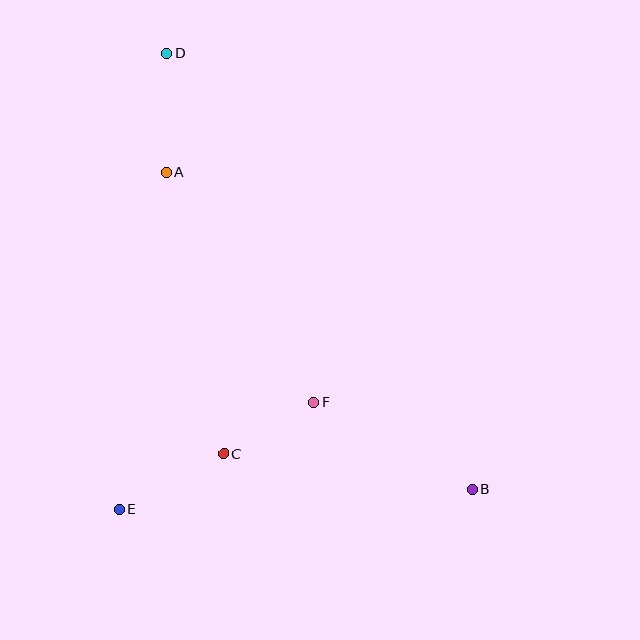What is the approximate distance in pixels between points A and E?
The distance between A and E is approximately 340 pixels.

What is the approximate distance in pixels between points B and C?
The distance between B and C is approximately 251 pixels.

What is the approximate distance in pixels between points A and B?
The distance between A and B is approximately 441 pixels.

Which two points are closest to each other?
Points C and F are closest to each other.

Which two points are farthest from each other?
Points B and D are farthest from each other.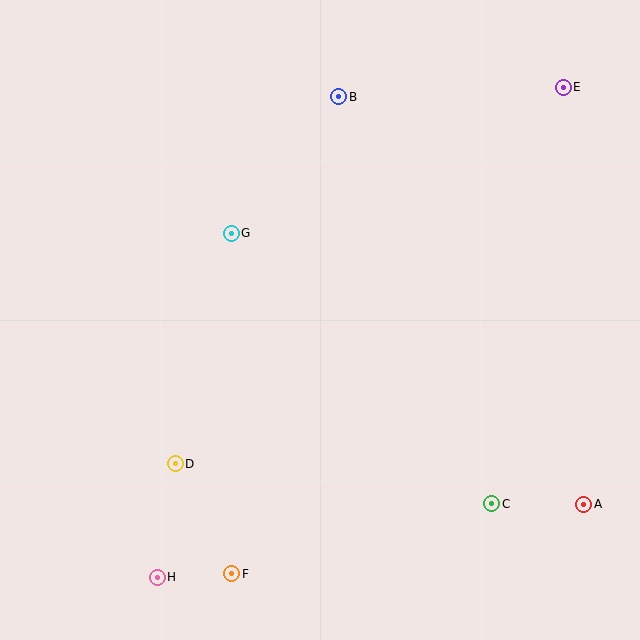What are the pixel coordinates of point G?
Point G is at (231, 233).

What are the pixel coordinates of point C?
Point C is at (492, 504).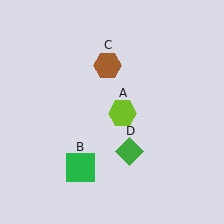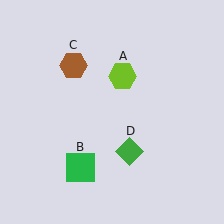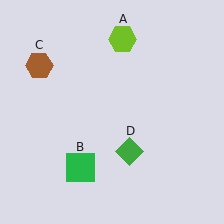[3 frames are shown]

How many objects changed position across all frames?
2 objects changed position: lime hexagon (object A), brown hexagon (object C).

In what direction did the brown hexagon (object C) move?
The brown hexagon (object C) moved left.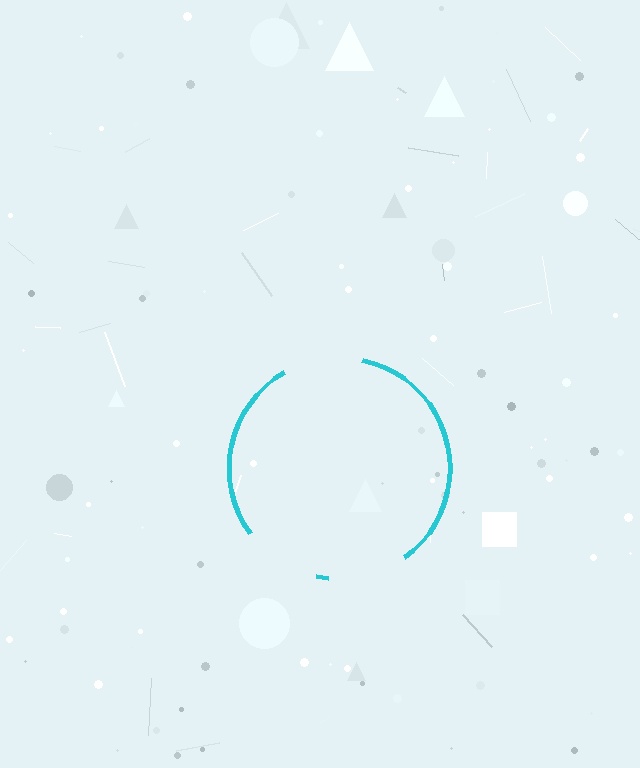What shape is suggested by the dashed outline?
The dashed outline suggests a circle.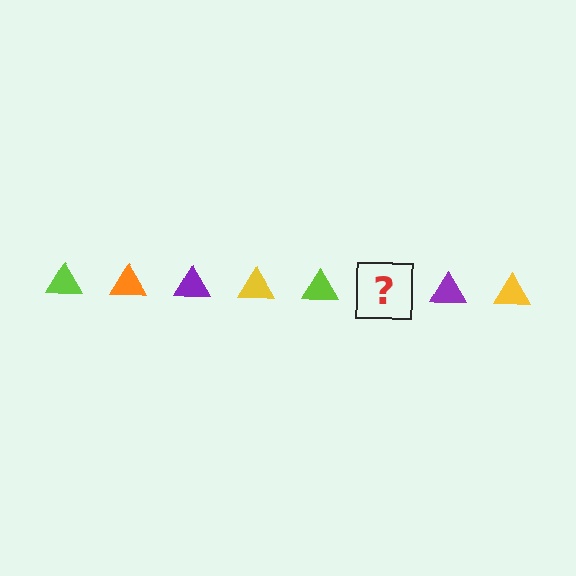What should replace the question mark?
The question mark should be replaced with an orange triangle.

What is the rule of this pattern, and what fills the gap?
The rule is that the pattern cycles through lime, orange, purple, yellow triangles. The gap should be filled with an orange triangle.